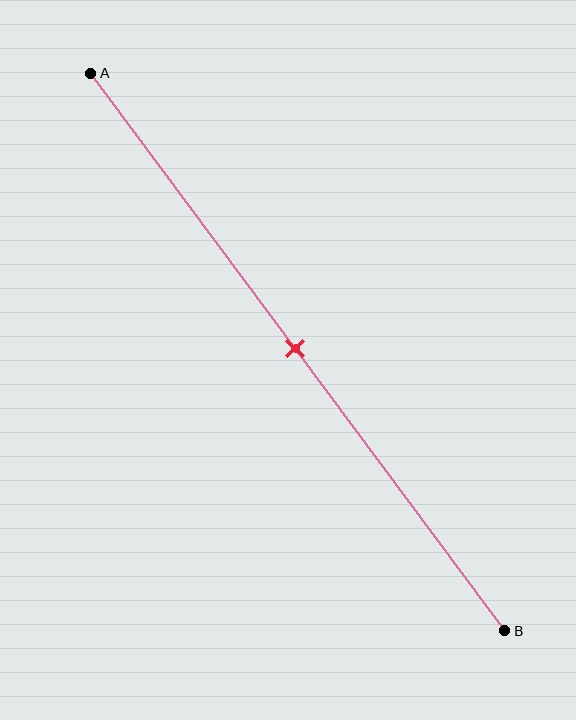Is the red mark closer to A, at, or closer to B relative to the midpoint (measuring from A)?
The red mark is approximately at the midpoint of segment AB.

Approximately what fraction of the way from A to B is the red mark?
The red mark is approximately 50% of the way from A to B.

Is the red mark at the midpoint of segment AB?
Yes, the mark is approximately at the midpoint.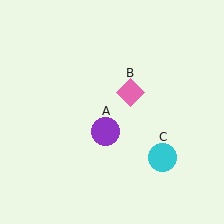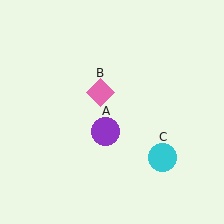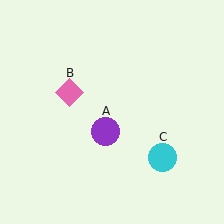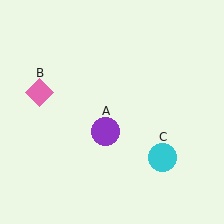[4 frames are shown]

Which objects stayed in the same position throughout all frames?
Purple circle (object A) and cyan circle (object C) remained stationary.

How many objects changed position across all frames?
1 object changed position: pink diamond (object B).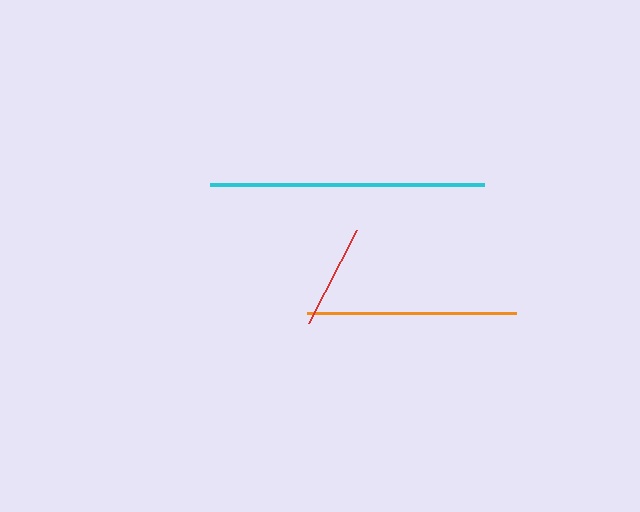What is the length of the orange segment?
The orange segment is approximately 209 pixels long.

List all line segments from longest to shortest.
From longest to shortest: cyan, orange, red.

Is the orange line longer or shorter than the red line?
The orange line is longer than the red line.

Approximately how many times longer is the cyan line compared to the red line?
The cyan line is approximately 2.6 times the length of the red line.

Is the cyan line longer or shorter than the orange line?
The cyan line is longer than the orange line.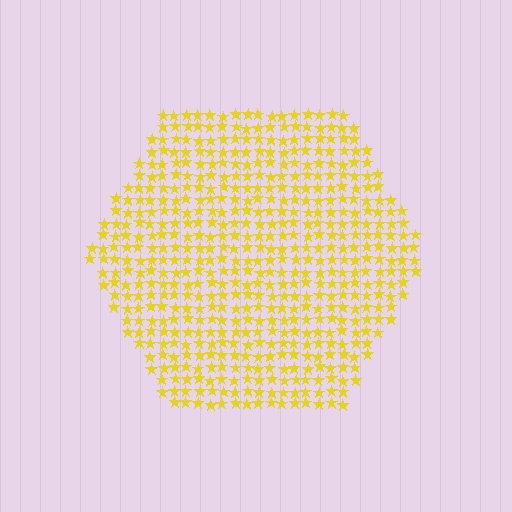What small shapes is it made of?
It is made of small stars.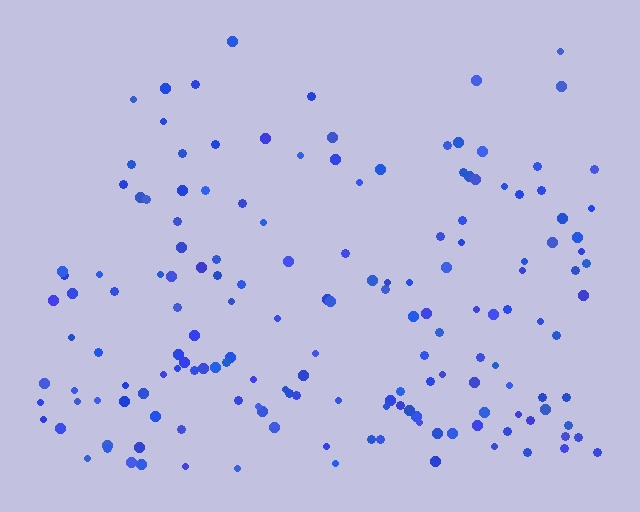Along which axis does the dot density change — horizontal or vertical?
Vertical.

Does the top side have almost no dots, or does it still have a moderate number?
Still a moderate number, just noticeably fewer than the bottom.